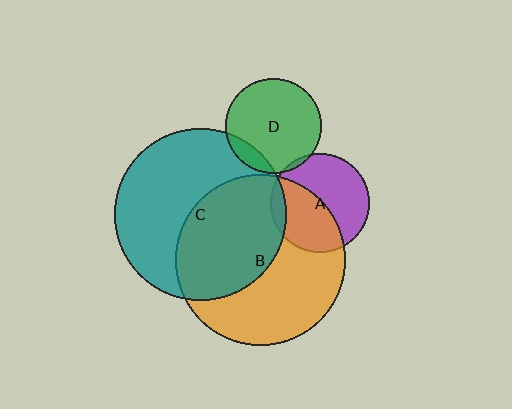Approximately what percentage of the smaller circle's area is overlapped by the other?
Approximately 10%.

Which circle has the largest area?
Circle C (teal).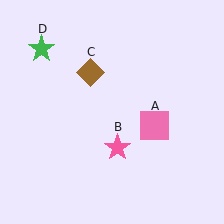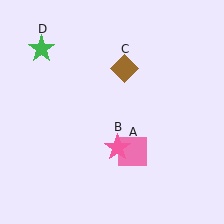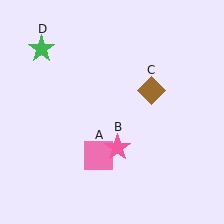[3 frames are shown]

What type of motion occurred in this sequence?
The pink square (object A), brown diamond (object C) rotated clockwise around the center of the scene.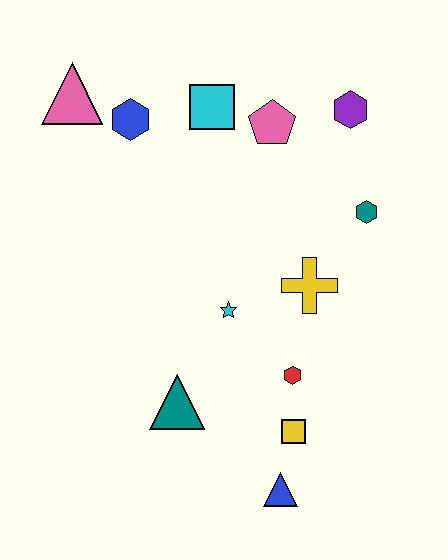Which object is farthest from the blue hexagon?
The blue triangle is farthest from the blue hexagon.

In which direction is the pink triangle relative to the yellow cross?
The pink triangle is to the left of the yellow cross.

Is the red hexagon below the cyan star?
Yes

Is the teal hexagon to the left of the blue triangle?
No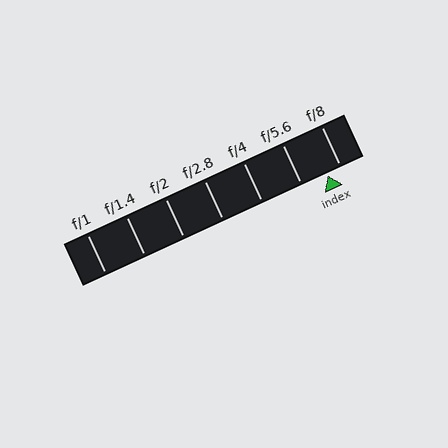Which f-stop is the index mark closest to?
The index mark is closest to f/8.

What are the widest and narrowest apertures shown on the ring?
The widest aperture shown is f/1 and the narrowest is f/8.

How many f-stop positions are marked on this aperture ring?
There are 7 f-stop positions marked.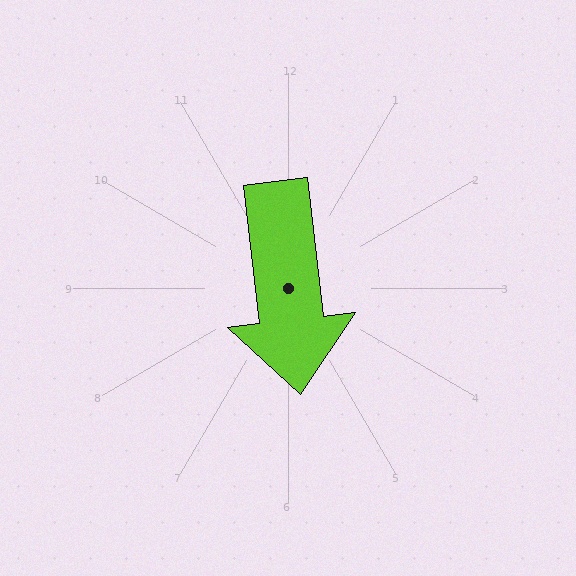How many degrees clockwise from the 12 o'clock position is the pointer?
Approximately 173 degrees.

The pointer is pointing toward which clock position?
Roughly 6 o'clock.